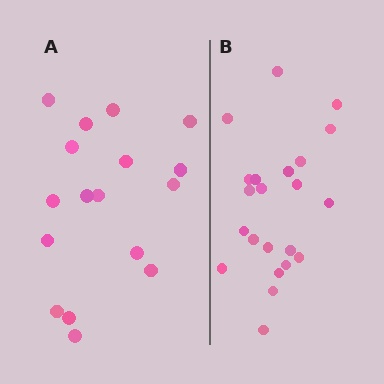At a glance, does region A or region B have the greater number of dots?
Region B (the right region) has more dots.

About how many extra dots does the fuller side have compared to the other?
Region B has about 5 more dots than region A.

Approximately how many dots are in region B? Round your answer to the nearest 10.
About 20 dots. (The exact count is 22, which rounds to 20.)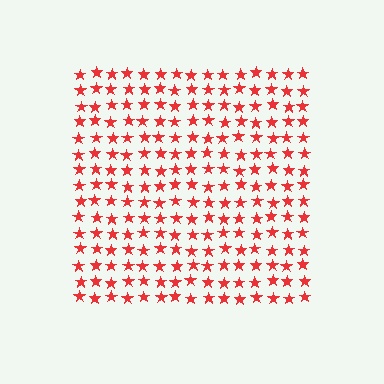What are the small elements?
The small elements are stars.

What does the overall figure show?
The overall figure shows a square.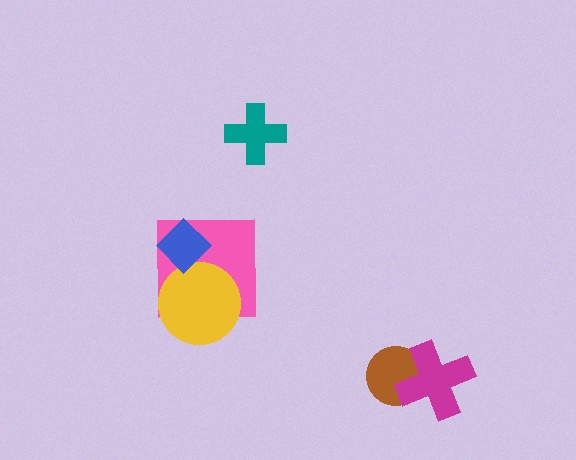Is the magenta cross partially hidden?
No, no other shape covers it.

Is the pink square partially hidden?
Yes, it is partially covered by another shape.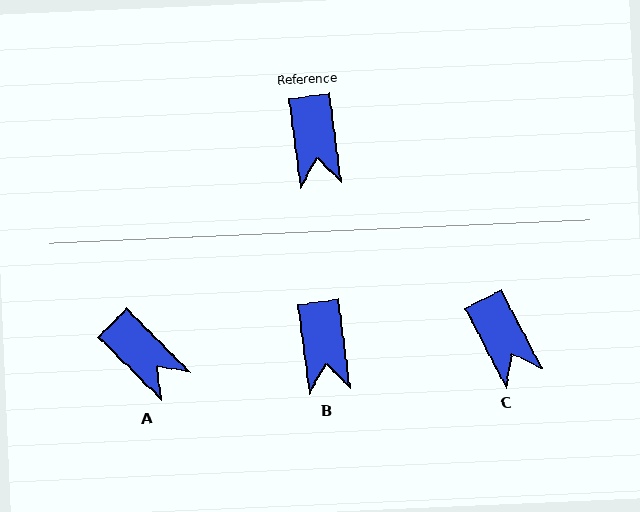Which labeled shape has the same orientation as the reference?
B.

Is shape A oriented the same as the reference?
No, it is off by about 38 degrees.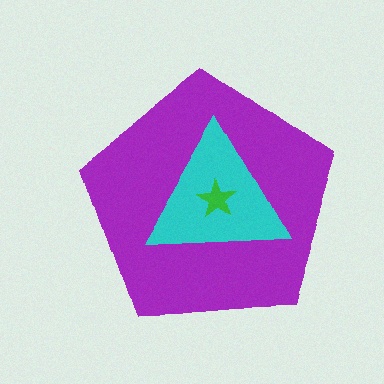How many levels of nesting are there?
3.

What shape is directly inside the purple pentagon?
The cyan triangle.